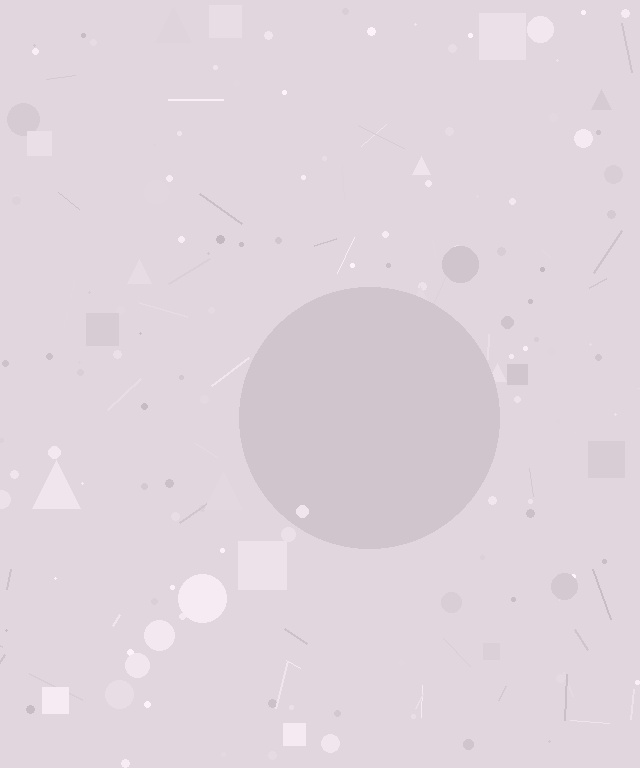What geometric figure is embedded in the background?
A circle is embedded in the background.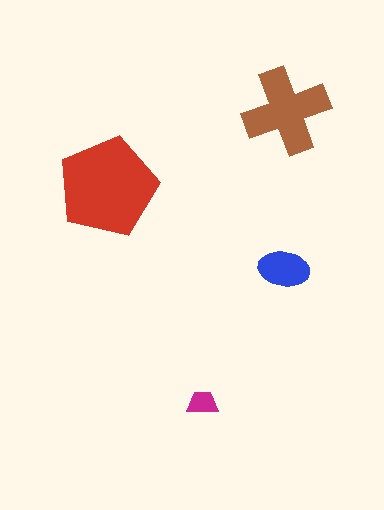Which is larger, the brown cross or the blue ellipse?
The brown cross.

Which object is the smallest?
The magenta trapezoid.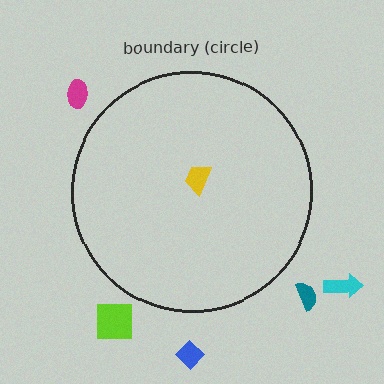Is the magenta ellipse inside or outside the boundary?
Outside.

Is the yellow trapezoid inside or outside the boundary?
Inside.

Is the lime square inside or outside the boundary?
Outside.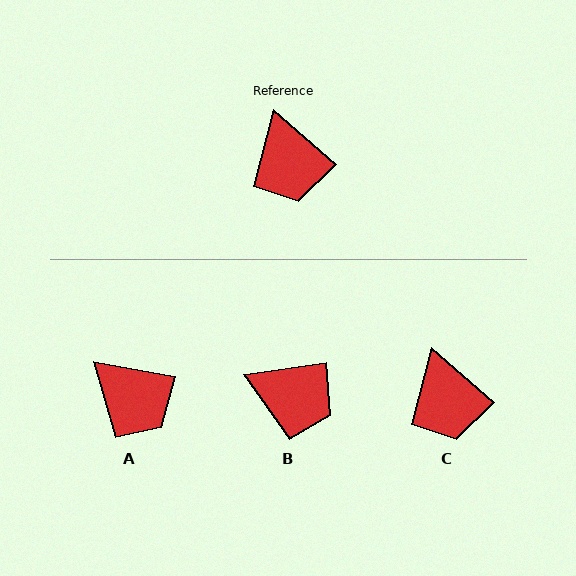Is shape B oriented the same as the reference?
No, it is off by about 50 degrees.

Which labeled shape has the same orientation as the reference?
C.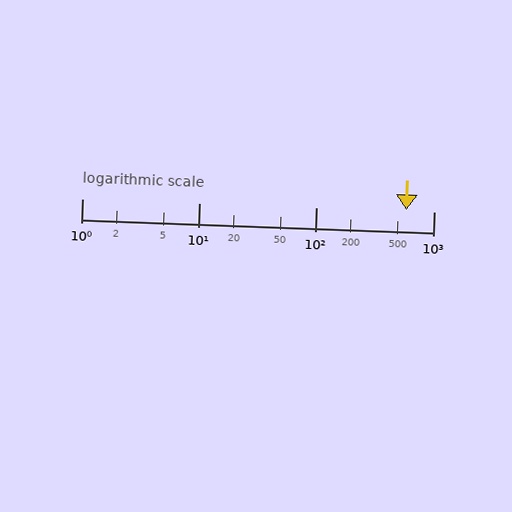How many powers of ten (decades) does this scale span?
The scale spans 3 decades, from 1 to 1000.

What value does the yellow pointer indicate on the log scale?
The pointer indicates approximately 580.